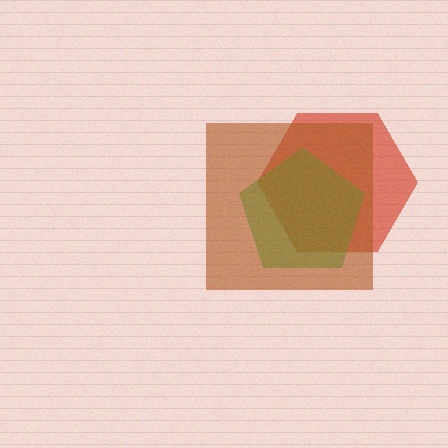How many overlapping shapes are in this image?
There are 3 overlapping shapes in the image.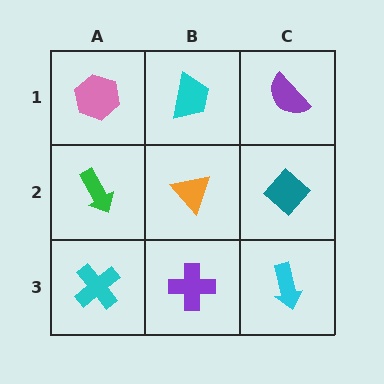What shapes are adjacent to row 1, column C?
A teal diamond (row 2, column C), a cyan trapezoid (row 1, column B).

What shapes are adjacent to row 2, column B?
A cyan trapezoid (row 1, column B), a purple cross (row 3, column B), a green arrow (row 2, column A), a teal diamond (row 2, column C).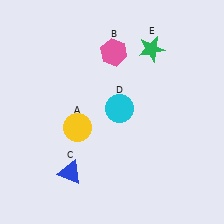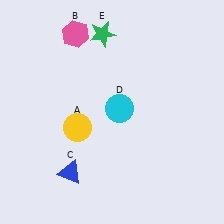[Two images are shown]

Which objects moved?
The objects that moved are: the pink hexagon (B), the green star (E).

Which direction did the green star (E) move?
The green star (E) moved left.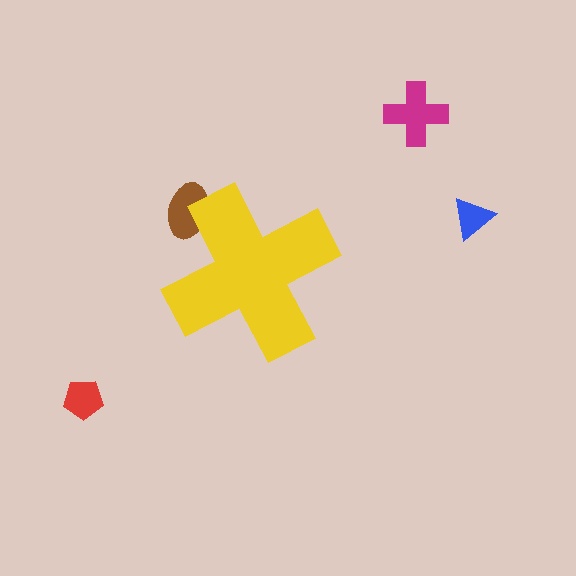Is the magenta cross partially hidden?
No, the magenta cross is fully visible.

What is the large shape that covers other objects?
A yellow cross.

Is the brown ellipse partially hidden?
Yes, the brown ellipse is partially hidden behind the yellow cross.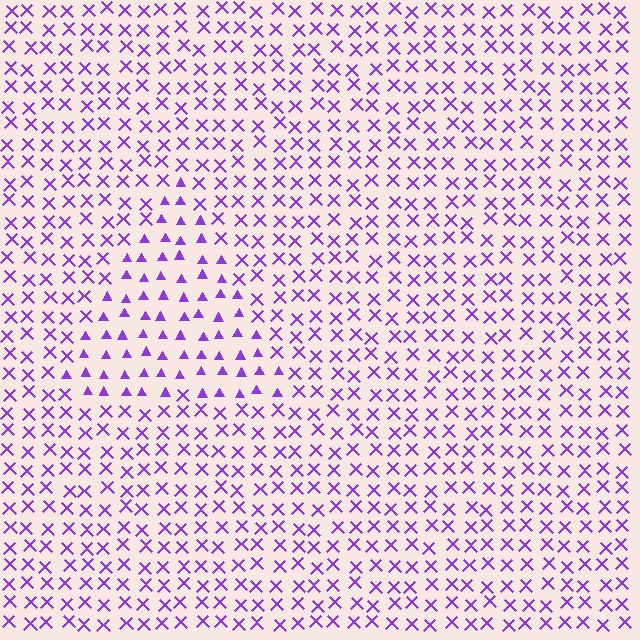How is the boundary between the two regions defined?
The boundary is defined by a change in element shape: triangles inside vs. X marks outside. All elements share the same color and spacing.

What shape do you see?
I see a triangle.